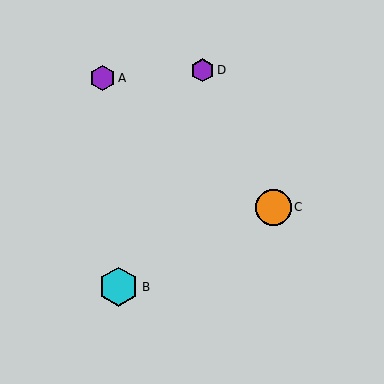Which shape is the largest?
The cyan hexagon (labeled B) is the largest.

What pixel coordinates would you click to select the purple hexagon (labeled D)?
Click at (203, 70) to select the purple hexagon D.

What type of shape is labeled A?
Shape A is a purple hexagon.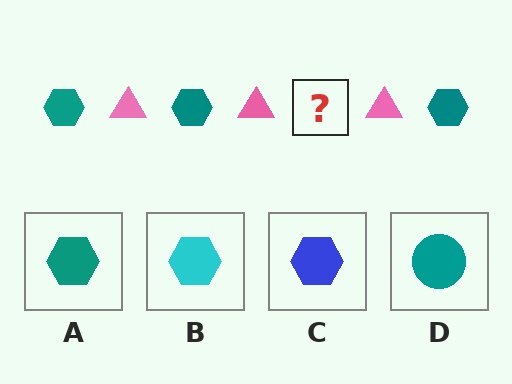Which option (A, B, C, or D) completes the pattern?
A.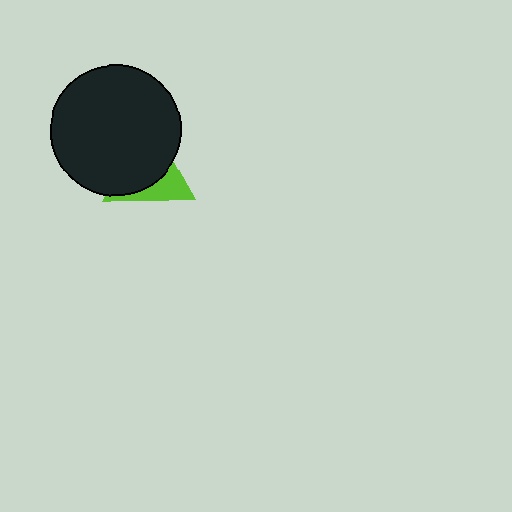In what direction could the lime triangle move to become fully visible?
The lime triangle could move toward the lower-right. That would shift it out from behind the black circle entirely.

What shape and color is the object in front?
The object in front is a black circle.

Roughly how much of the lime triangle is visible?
A small part of it is visible (roughly 35%).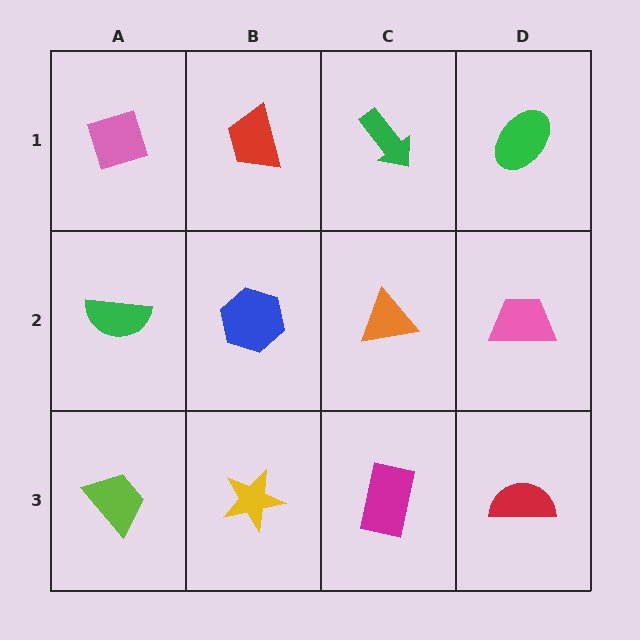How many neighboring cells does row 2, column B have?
4.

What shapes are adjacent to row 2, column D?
A green ellipse (row 1, column D), a red semicircle (row 3, column D), an orange triangle (row 2, column C).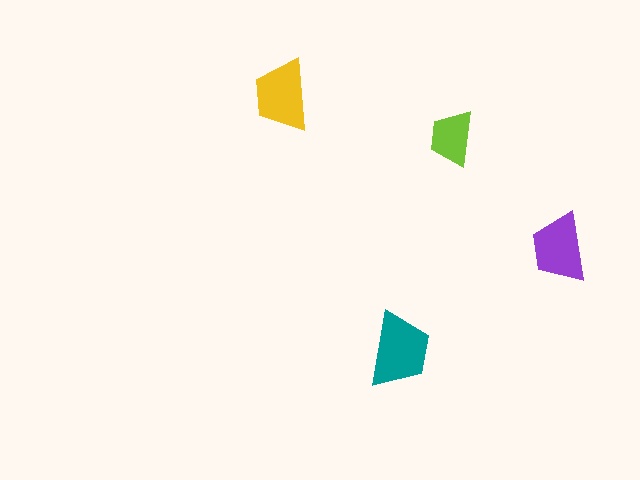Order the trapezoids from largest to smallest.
the teal one, the yellow one, the purple one, the lime one.